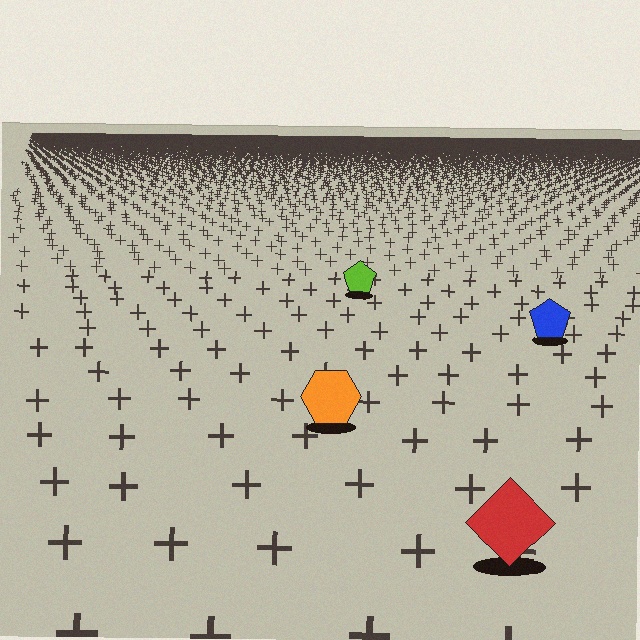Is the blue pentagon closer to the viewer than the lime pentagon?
Yes. The blue pentagon is closer — you can tell from the texture gradient: the ground texture is coarser near it.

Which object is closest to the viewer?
The red diamond is closest. The texture marks near it are larger and more spread out.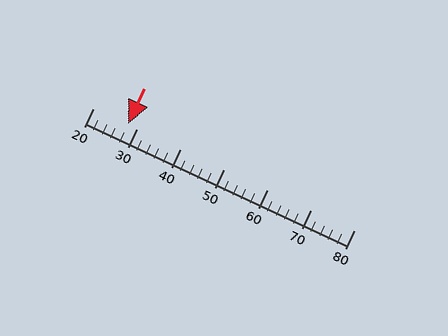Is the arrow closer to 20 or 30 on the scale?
The arrow is closer to 30.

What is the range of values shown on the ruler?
The ruler shows values from 20 to 80.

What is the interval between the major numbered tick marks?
The major tick marks are spaced 10 units apart.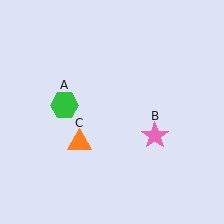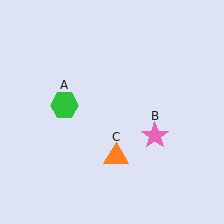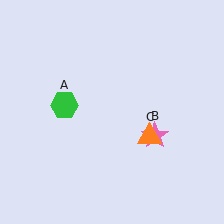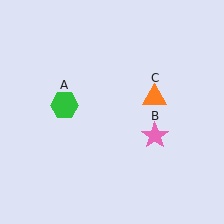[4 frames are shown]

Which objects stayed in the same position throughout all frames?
Green hexagon (object A) and pink star (object B) remained stationary.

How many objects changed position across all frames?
1 object changed position: orange triangle (object C).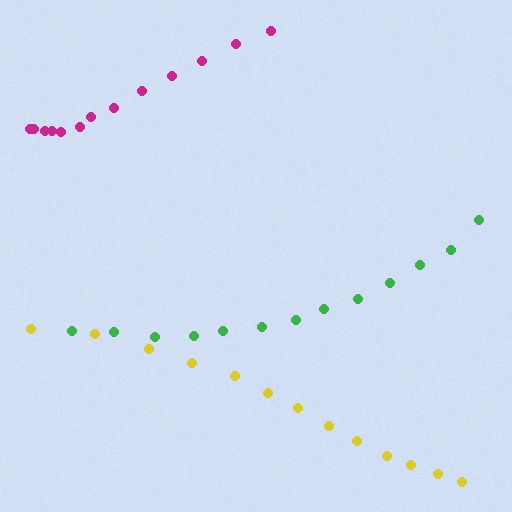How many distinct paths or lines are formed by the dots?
There are 3 distinct paths.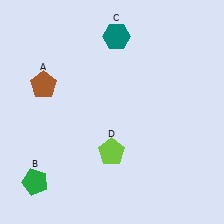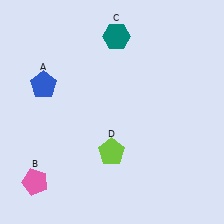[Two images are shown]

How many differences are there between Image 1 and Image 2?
There are 2 differences between the two images.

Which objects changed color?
A changed from brown to blue. B changed from green to pink.